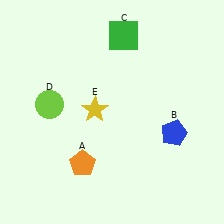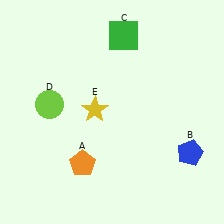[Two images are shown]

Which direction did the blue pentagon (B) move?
The blue pentagon (B) moved down.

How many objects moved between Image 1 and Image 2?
1 object moved between the two images.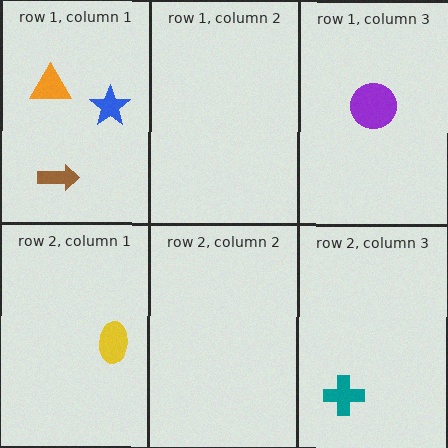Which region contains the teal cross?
The row 2, column 3 region.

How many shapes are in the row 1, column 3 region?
1.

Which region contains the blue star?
The row 1, column 1 region.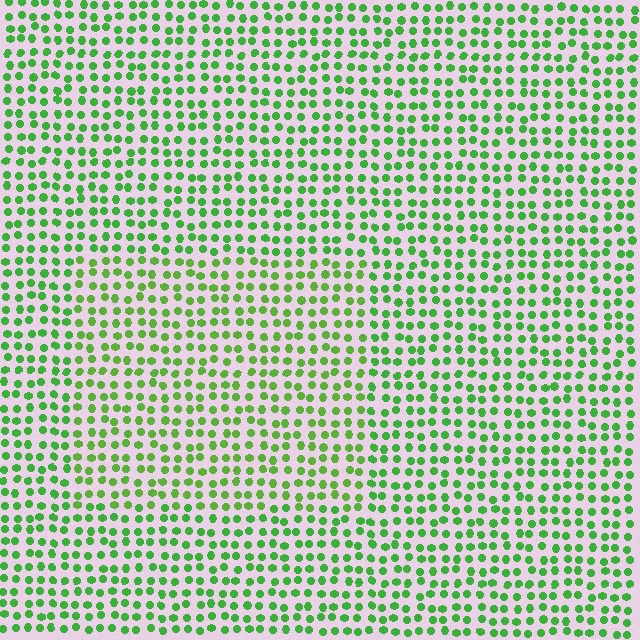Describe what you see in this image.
The image is filled with small green elements in a uniform arrangement. A rectangle-shaped region is visible where the elements are tinted to a slightly different hue, forming a subtle color boundary.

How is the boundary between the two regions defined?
The boundary is defined purely by a slight shift in hue (about 17 degrees). Spacing, size, and orientation are identical on both sides.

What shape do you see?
I see a rectangle.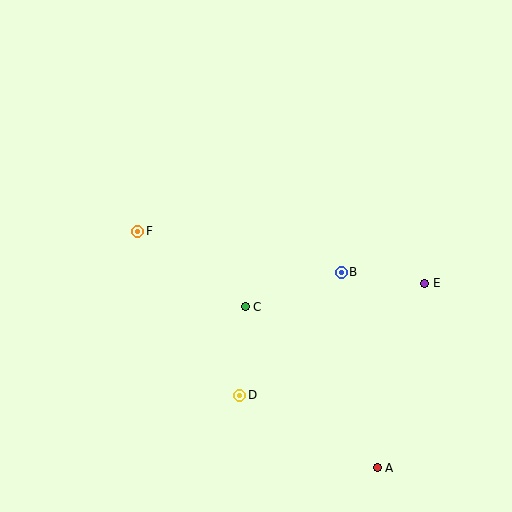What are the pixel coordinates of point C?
Point C is at (245, 307).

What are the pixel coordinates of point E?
Point E is at (425, 283).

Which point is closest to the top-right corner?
Point E is closest to the top-right corner.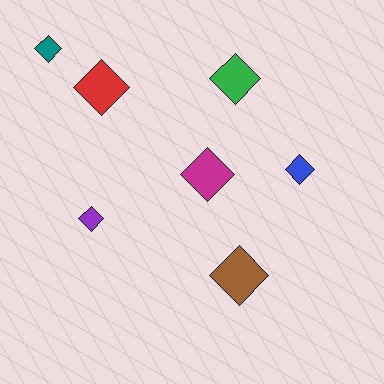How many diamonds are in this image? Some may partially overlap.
There are 7 diamonds.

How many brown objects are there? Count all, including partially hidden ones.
There is 1 brown object.